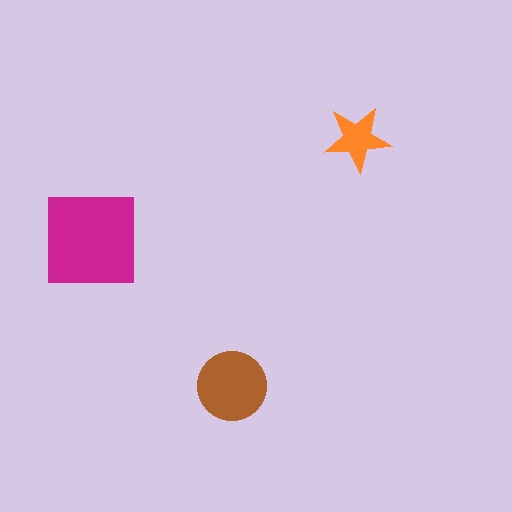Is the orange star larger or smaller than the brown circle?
Smaller.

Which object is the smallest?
The orange star.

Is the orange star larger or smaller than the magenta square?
Smaller.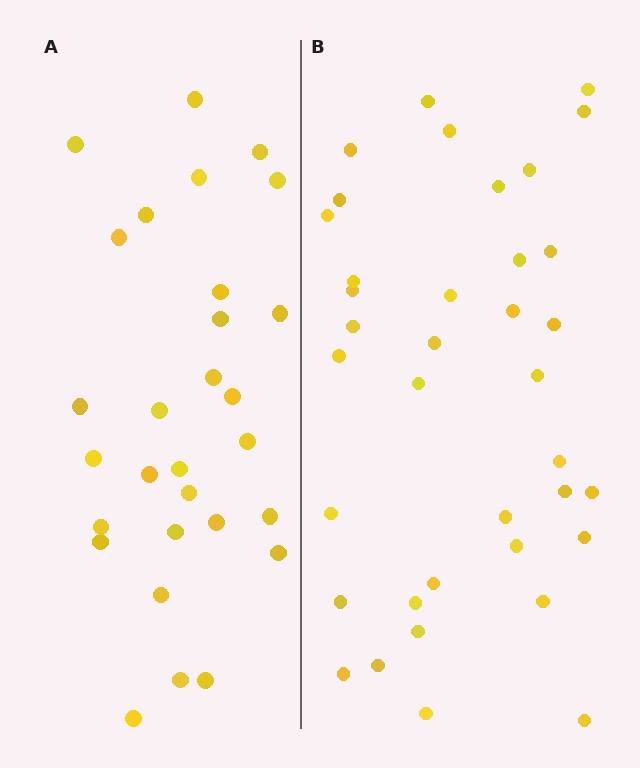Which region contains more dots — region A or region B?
Region B (the right region) has more dots.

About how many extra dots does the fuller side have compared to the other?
Region B has roughly 8 or so more dots than region A.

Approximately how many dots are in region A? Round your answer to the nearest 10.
About 30 dots. (The exact count is 29, which rounds to 30.)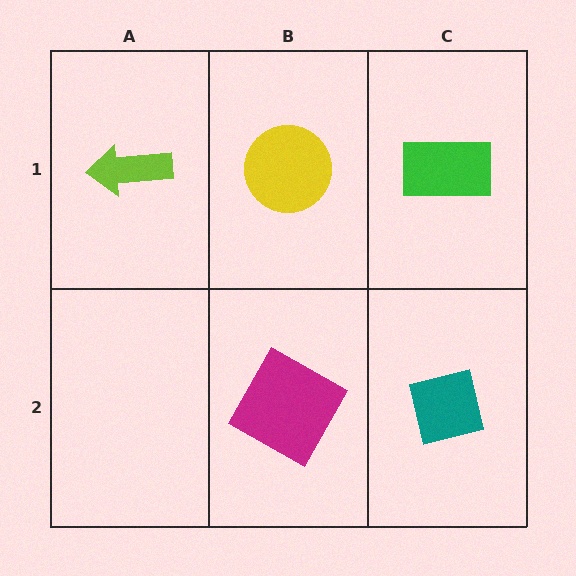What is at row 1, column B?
A yellow circle.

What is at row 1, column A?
A lime arrow.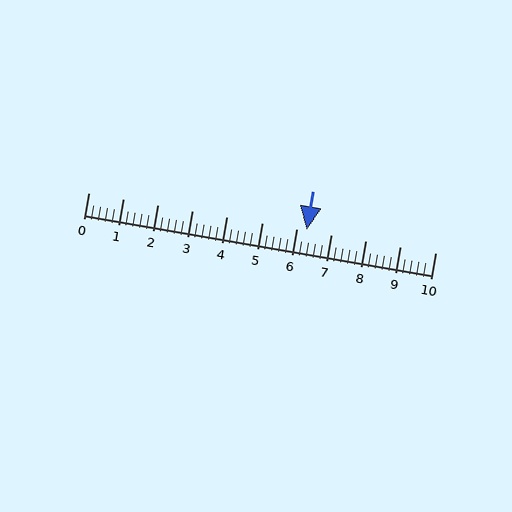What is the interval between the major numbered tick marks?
The major tick marks are spaced 1 units apart.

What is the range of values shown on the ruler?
The ruler shows values from 0 to 10.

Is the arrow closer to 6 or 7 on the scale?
The arrow is closer to 6.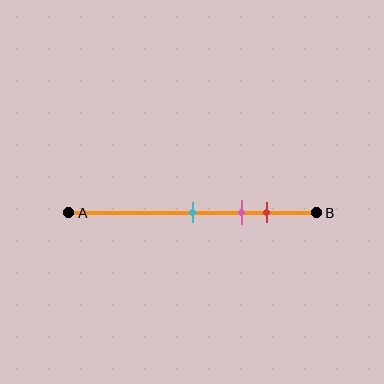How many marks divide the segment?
There are 3 marks dividing the segment.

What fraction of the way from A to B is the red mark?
The red mark is approximately 80% (0.8) of the way from A to B.